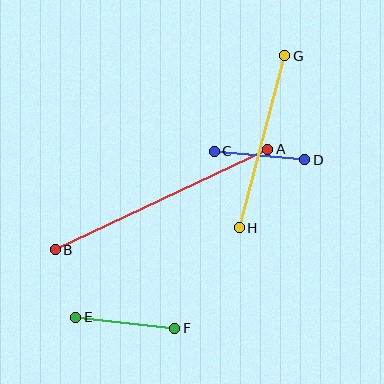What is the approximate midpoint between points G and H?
The midpoint is at approximately (262, 142) pixels.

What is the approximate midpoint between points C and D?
The midpoint is at approximately (259, 156) pixels.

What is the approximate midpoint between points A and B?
The midpoint is at approximately (161, 200) pixels.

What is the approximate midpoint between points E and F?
The midpoint is at approximately (125, 323) pixels.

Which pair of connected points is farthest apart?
Points A and B are farthest apart.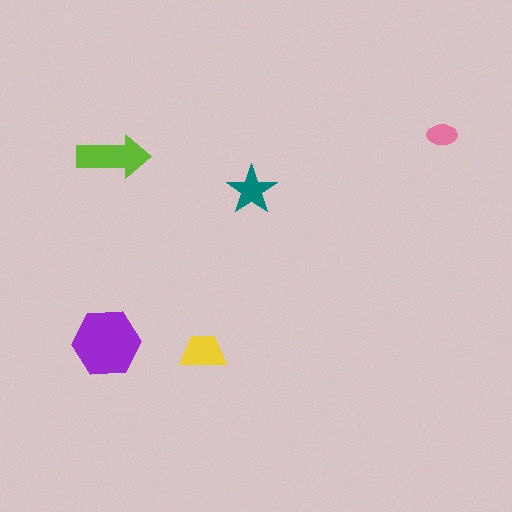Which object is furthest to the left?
The purple hexagon is leftmost.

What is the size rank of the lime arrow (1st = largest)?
2nd.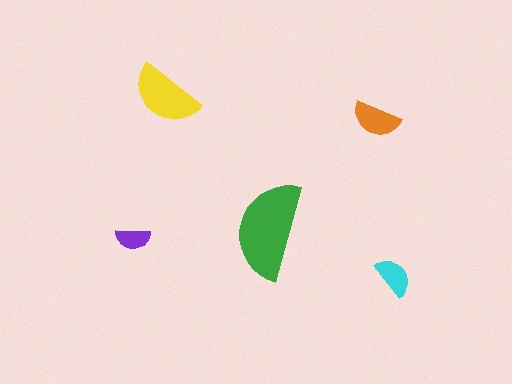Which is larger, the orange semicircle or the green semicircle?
The green one.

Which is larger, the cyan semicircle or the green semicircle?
The green one.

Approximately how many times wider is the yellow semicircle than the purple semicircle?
About 2 times wider.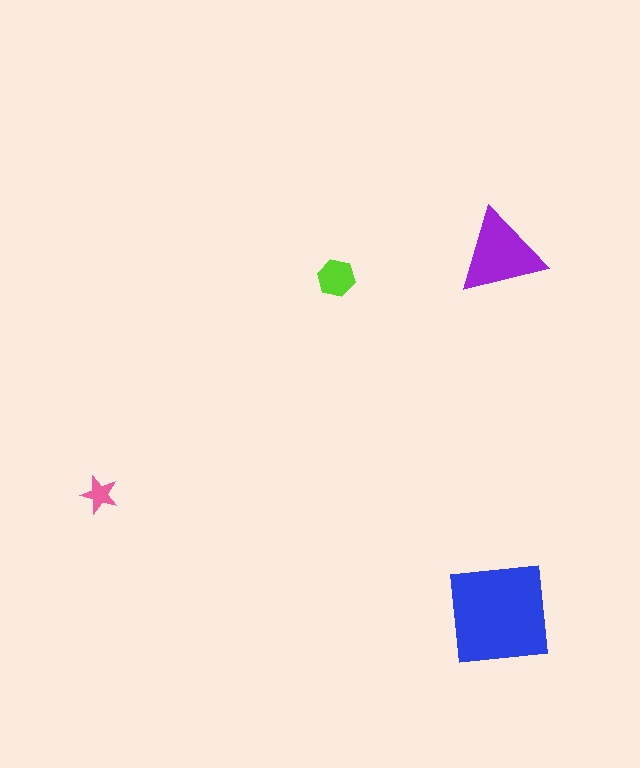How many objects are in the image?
There are 4 objects in the image.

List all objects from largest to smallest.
The blue square, the purple triangle, the lime hexagon, the pink star.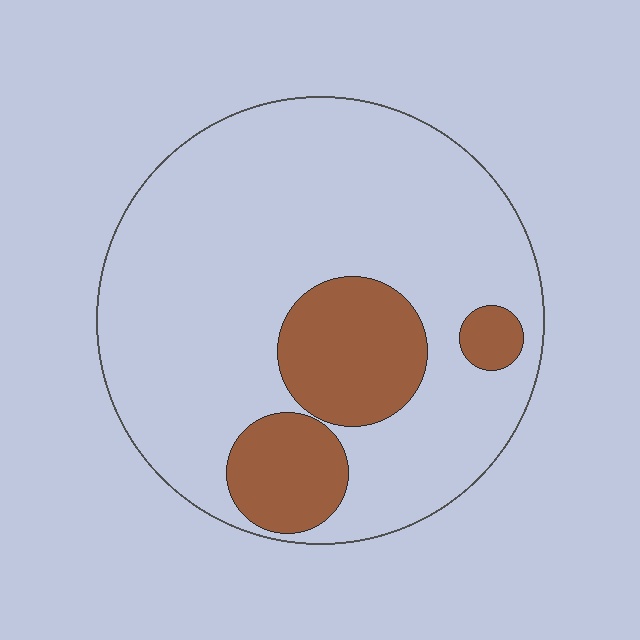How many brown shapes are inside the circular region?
3.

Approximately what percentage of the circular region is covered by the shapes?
Approximately 20%.